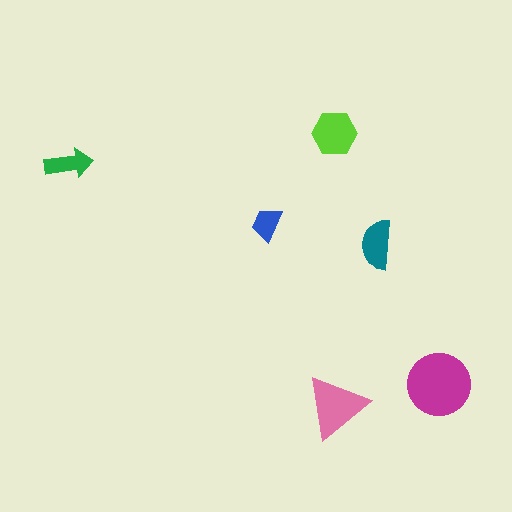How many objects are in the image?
There are 6 objects in the image.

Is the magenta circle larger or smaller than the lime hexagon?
Larger.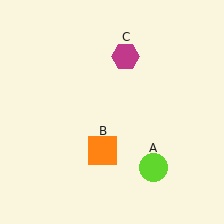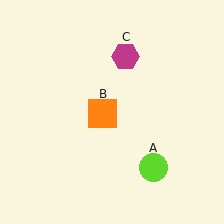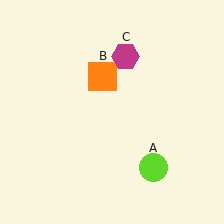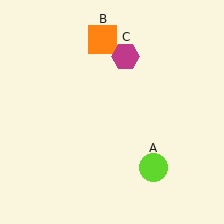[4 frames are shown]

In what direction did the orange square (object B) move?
The orange square (object B) moved up.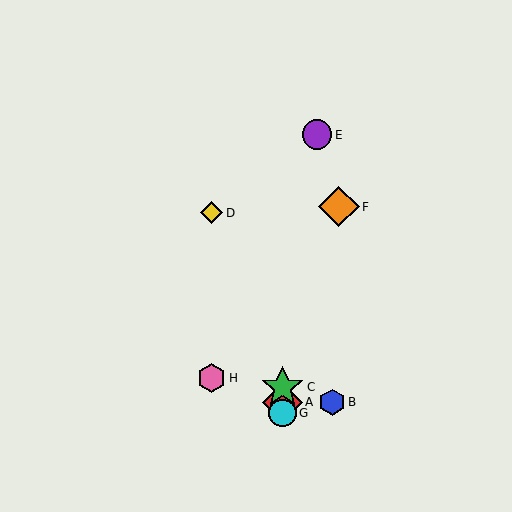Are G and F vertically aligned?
No, G is at x≈282 and F is at x≈339.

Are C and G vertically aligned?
Yes, both are at x≈282.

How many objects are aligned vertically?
3 objects (A, C, G) are aligned vertically.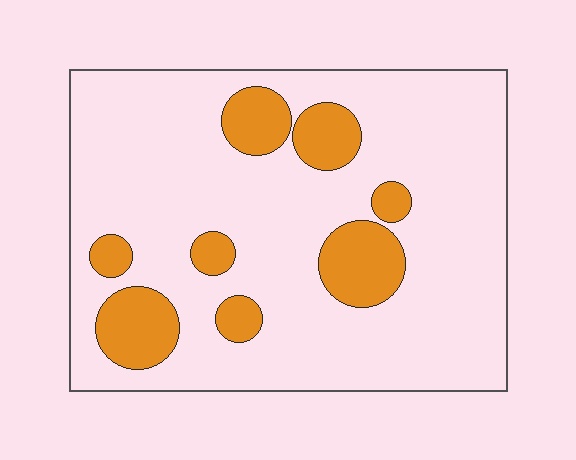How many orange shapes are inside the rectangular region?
8.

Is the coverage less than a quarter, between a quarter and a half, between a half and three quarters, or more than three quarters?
Less than a quarter.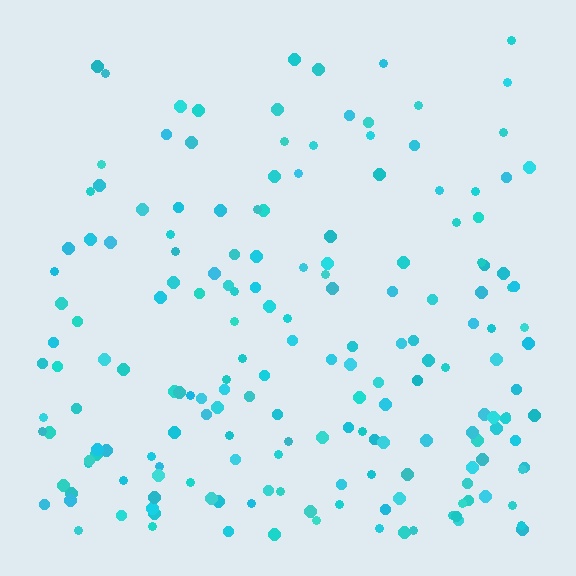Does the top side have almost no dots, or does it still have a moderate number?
Still a moderate number, just noticeably fewer than the bottom.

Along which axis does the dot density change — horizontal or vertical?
Vertical.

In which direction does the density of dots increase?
From top to bottom, with the bottom side densest.